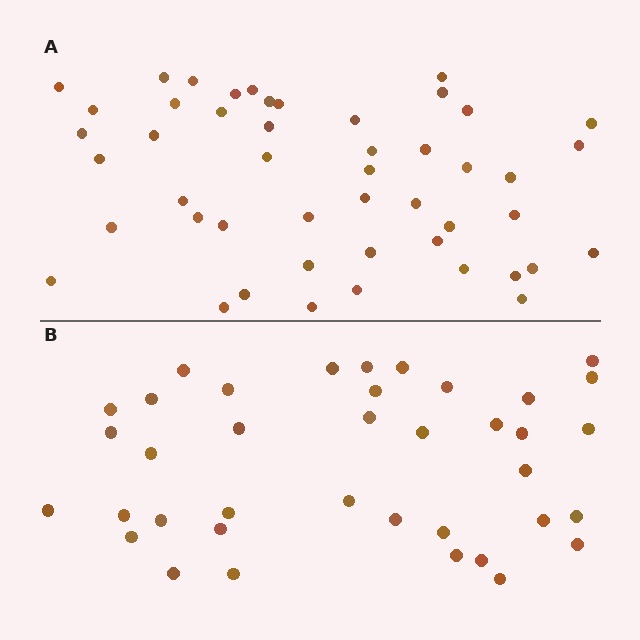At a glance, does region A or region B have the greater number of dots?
Region A (the top region) has more dots.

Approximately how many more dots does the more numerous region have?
Region A has roughly 10 or so more dots than region B.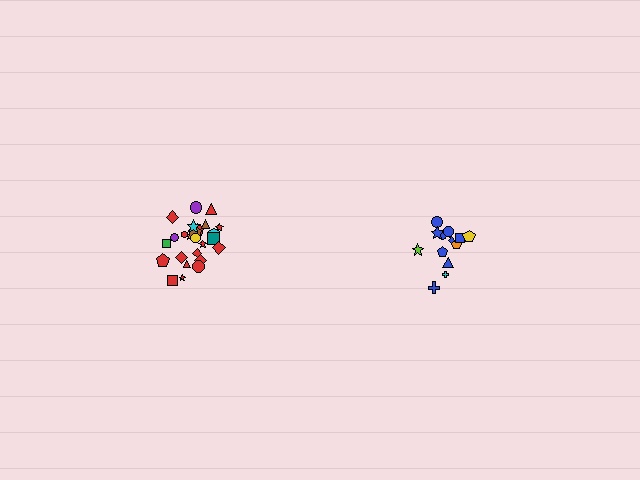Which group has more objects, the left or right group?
The left group.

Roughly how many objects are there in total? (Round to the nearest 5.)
Roughly 40 objects in total.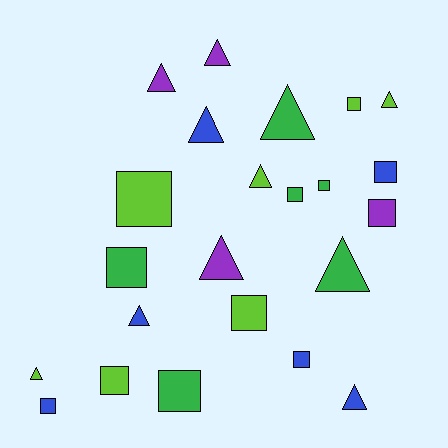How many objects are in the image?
There are 23 objects.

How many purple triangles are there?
There are 3 purple triangles.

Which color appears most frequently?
Lime, with 7 objects.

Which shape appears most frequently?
Square, with 12 objects.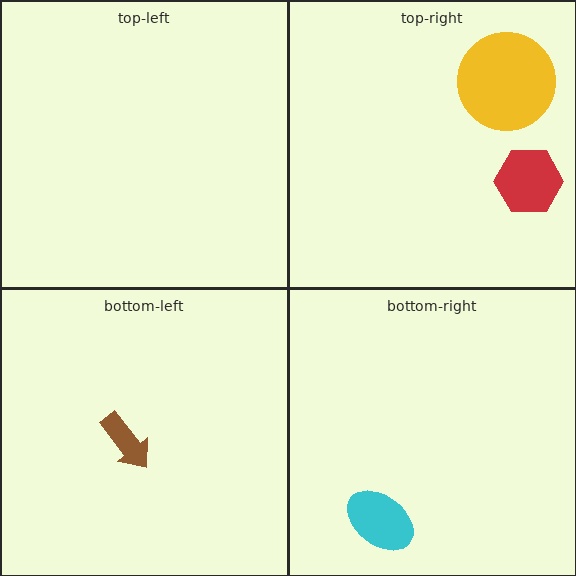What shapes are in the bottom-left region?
The brown arrow.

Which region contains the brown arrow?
The bottom-left region.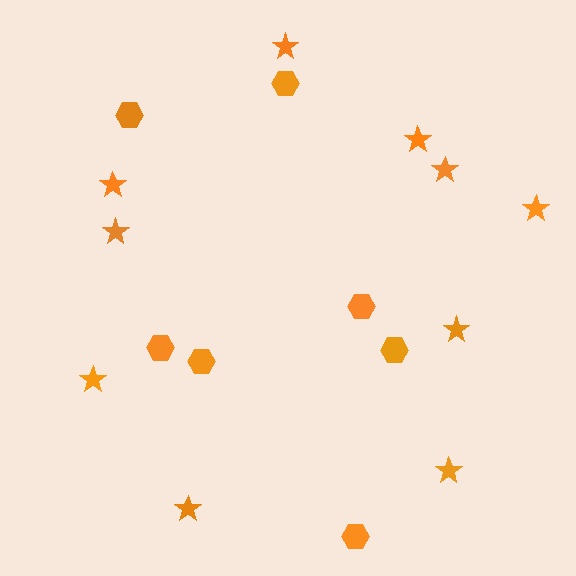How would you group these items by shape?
There are 2 groups: one group of hexagons (7) and one group of stars (10).